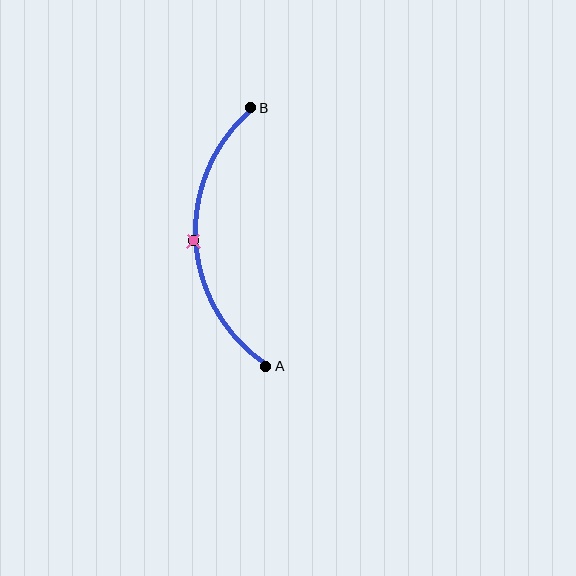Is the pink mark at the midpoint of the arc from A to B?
Yes. The pink mark lies on the arc at equal arc-length from both A and B — it is the arc midpoint.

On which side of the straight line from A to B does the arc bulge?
The arc bulges to the left of the straight line connecting A and B.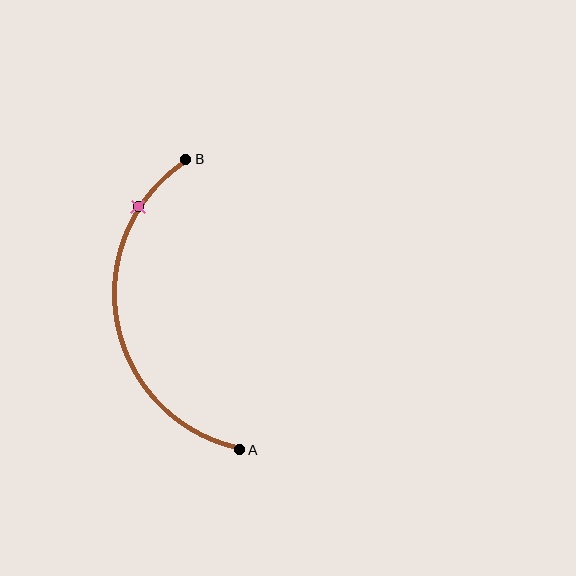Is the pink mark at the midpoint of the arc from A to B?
No. The pink mark lies on the arc but is closer to endpoint B. The arc midpoint would be at the point on the curve equidistant along the arc from both A and B.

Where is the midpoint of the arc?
The arc midpoint is the point on the curve farthest from the straight line joining A and B. It sits to the left of that line.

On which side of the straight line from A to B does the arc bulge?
The arc bulges to the left of the straight line connecting A and B.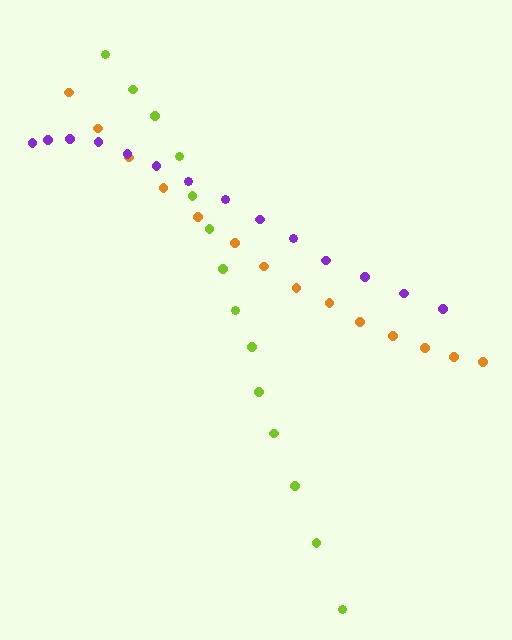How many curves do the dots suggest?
There are 3 distinct paths.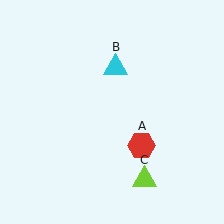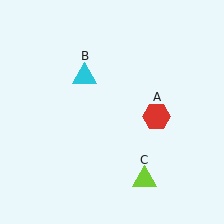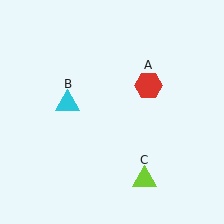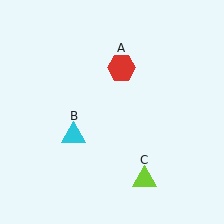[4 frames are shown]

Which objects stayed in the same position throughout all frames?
Lime triangle (object C) remained stationary.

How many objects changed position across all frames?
2 objects changed position: red hexagon (object A), cyan triangle (object B).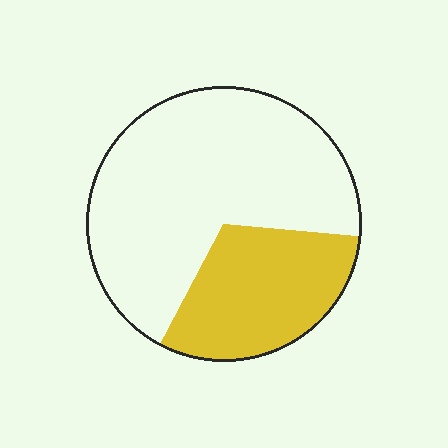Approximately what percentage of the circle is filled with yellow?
Approximately 30%.